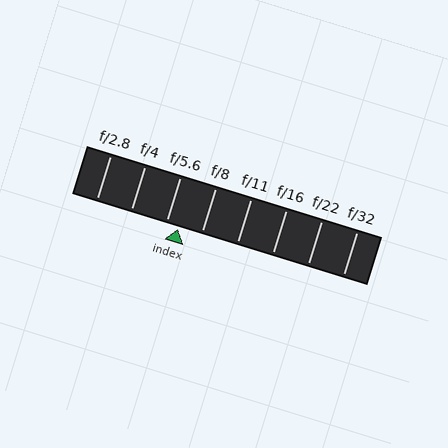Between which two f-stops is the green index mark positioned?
The index mark is between f/5.6 and f/8.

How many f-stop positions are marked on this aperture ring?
There are 8 f-stop positions marked.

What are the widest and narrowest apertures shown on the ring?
The widest aperture shown is f/2.8 and the narrowest is f/32.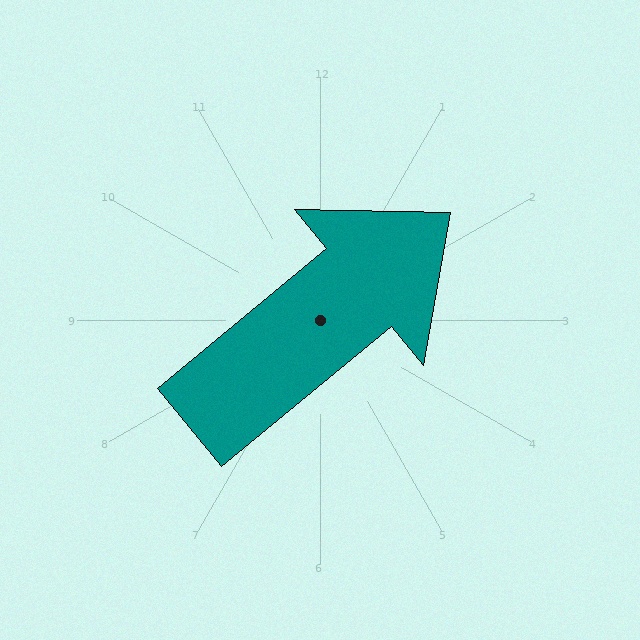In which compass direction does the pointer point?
Northeast.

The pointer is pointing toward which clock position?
Roughly 2 o'clock.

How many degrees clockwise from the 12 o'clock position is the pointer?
Approximately 51 degrees.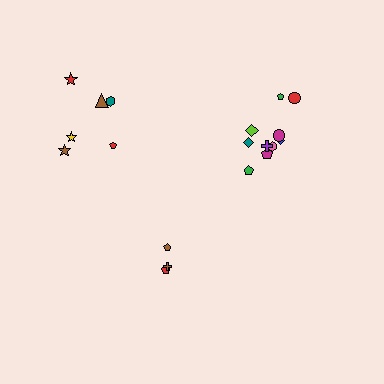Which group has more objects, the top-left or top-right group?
The top-right group.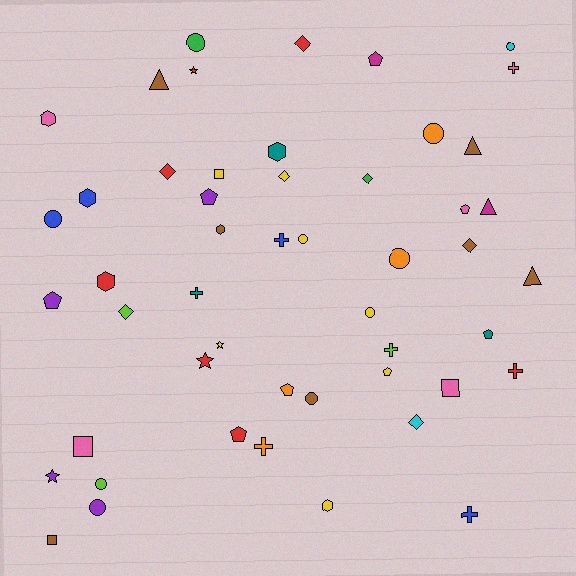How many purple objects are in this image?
There are 4 purple objects.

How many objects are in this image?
There are 50 objects.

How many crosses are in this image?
There are 7 crosses.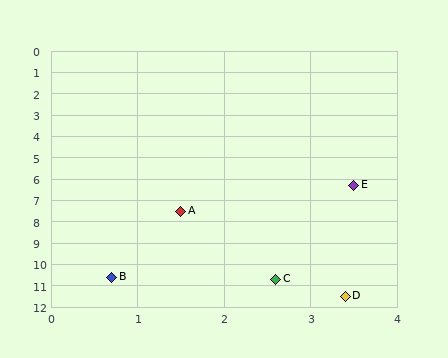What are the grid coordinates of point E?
Point E is at approximately (3.5, 6.3).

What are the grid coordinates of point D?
Point D is at approximately (3.4, 11.5).